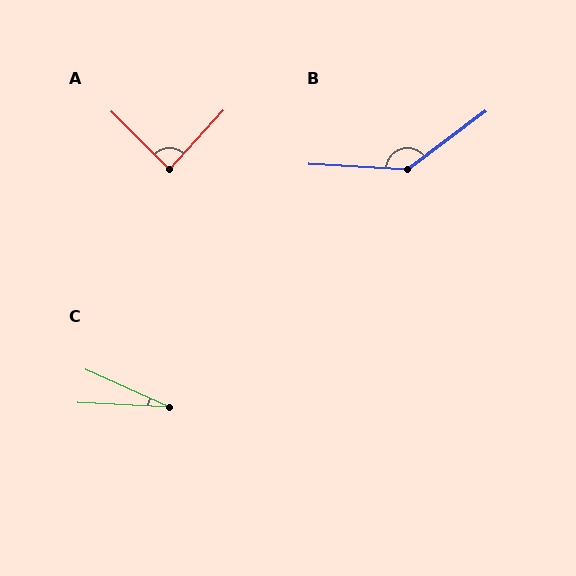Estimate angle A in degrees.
Approximately 88 degrees.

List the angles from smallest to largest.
C (21°), A (88°), B (140°).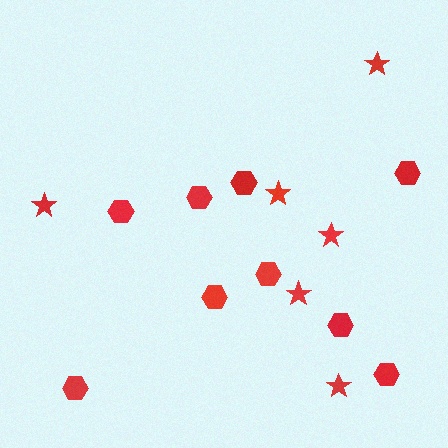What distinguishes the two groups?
There are 2 groups: one group of hexagons (9) and one group of stars (6).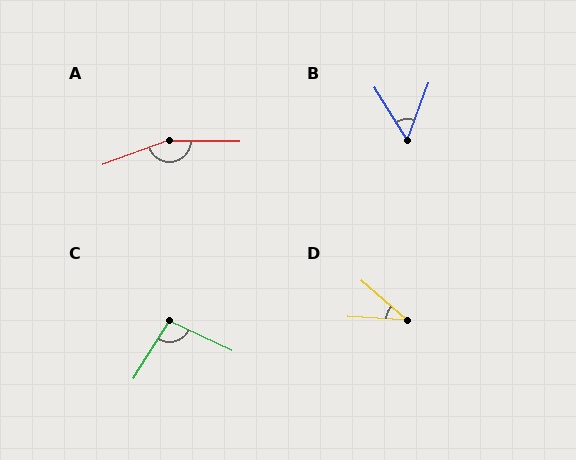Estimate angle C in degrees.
Approximately 96 degrees.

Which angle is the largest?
A, at approximately 159 degrees.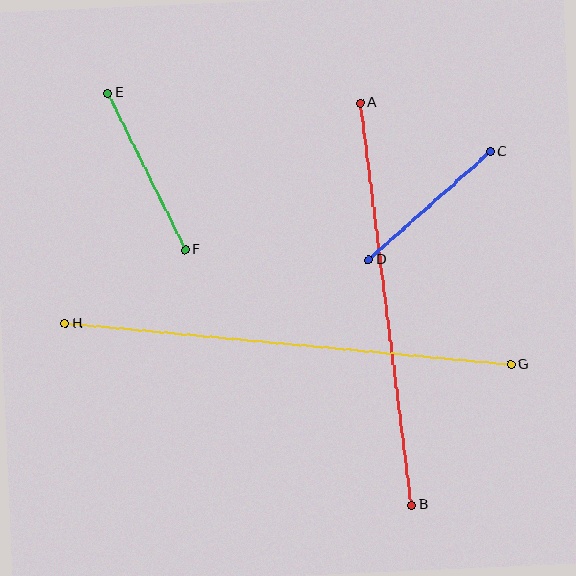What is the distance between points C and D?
The distance is approximately 163 pixels.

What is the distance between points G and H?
The distance is approximately 448 pixels.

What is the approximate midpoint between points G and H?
The midpoint is at approximately (288, 344) pixels.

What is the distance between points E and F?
The distance is approximately 175 pixels.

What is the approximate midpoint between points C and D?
The midpoint is at approximately (430, 206) pixels.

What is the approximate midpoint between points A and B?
The midpoint is at approximately (386, 304) pixels.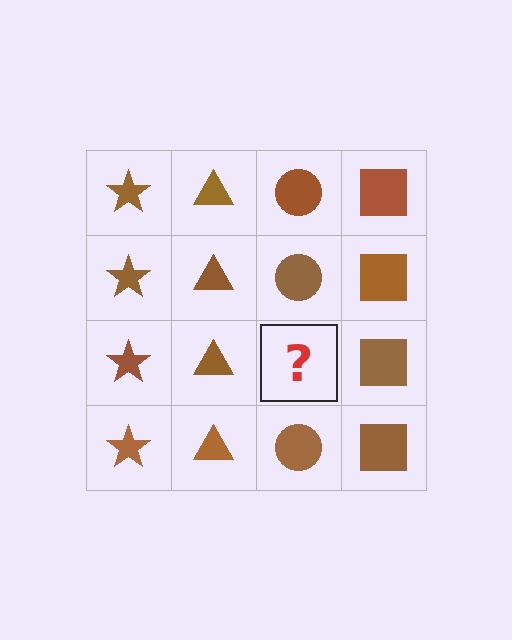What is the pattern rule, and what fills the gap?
The rule is that each column has a consistent shape. The gap should be filled with a brown circle.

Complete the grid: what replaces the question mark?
The question mark should be replaced with a brown circle.